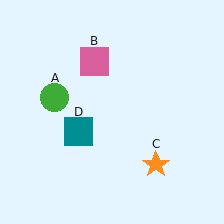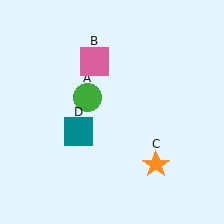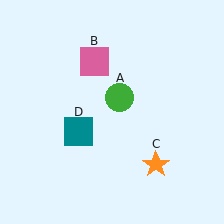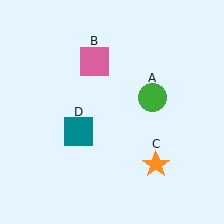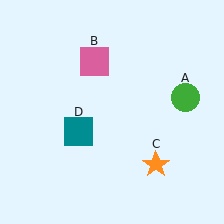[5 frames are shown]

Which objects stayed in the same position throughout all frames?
Pink square (object B) and orange star (object C) and teal square (object D) remained stationary.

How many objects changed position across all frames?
1 object changed position: green circle (object A).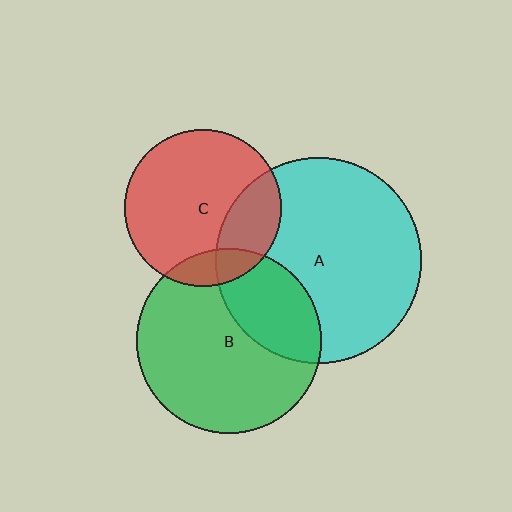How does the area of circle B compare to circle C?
Approximately 1.4 times.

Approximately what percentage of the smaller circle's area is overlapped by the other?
Approximately 25%.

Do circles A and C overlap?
Yes.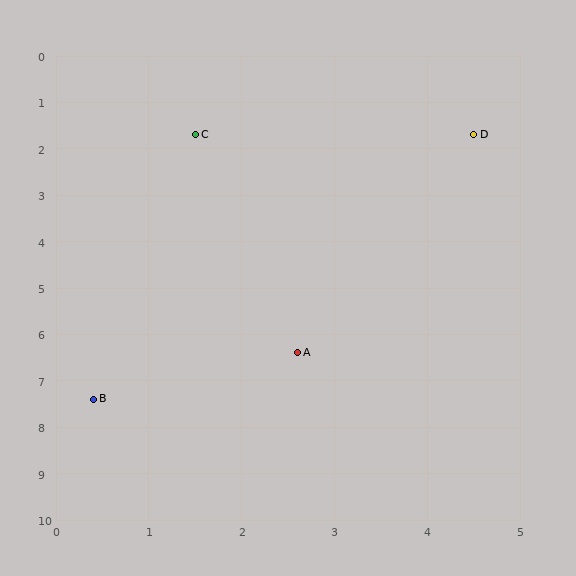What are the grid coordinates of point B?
Point B is at approximately (0.4, 7.4).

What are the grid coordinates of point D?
Point D is at approximately (4.5, 1.7).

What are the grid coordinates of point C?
Point C is at approximately (1.5, 1.7).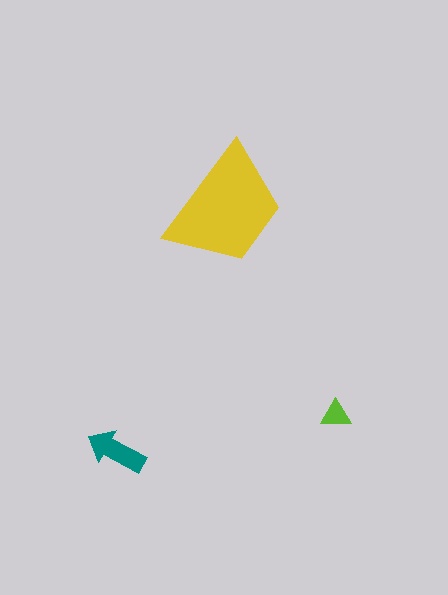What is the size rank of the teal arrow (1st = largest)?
2nd.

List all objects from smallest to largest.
The lime triangle, the teal arrow, the yellow trapezoid.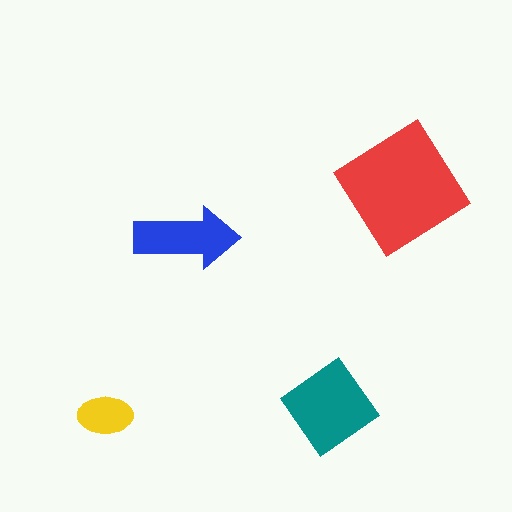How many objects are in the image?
There are 4 objects in the image.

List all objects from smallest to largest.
The yellow ellipse, the blue arrow, the teal diamond, the red diamond.